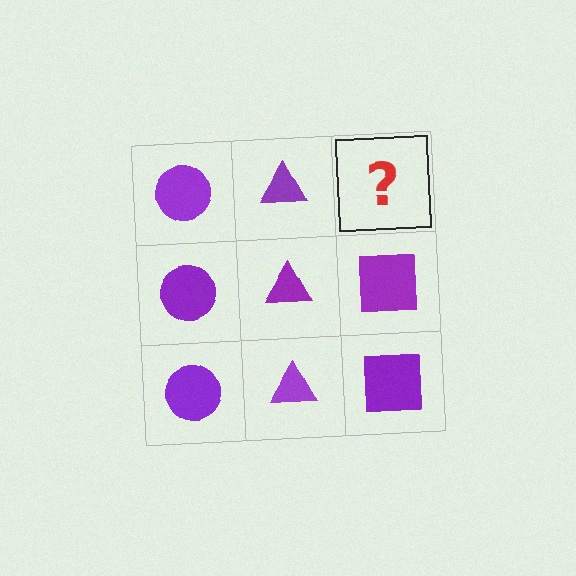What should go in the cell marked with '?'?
The missing cell should contain a purple square.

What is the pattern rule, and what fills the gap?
The rule is that each column has a consistent shape. The gap should be filled with a purple square.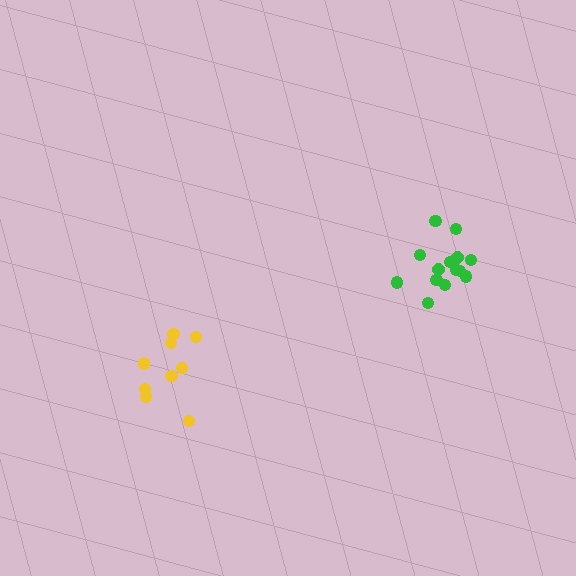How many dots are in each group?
Group 1: 9 dots, Group 2: 14 dots (23 total).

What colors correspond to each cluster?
The clusters are colored: yellow, green.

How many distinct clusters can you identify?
There are 2 distinct clusters.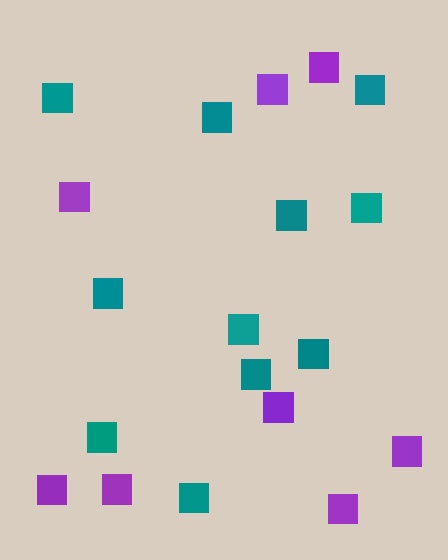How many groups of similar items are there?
There are 2 groups: one group of teal squares (11) and one group of purple squares (8).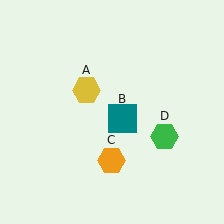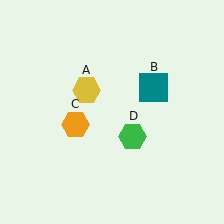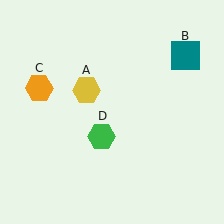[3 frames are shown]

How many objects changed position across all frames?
3 objects changed position: teal square (object B), orange hexagon (object C), green hexagon (object D).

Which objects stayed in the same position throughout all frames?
Yellow hexagon (object A) remained stationary.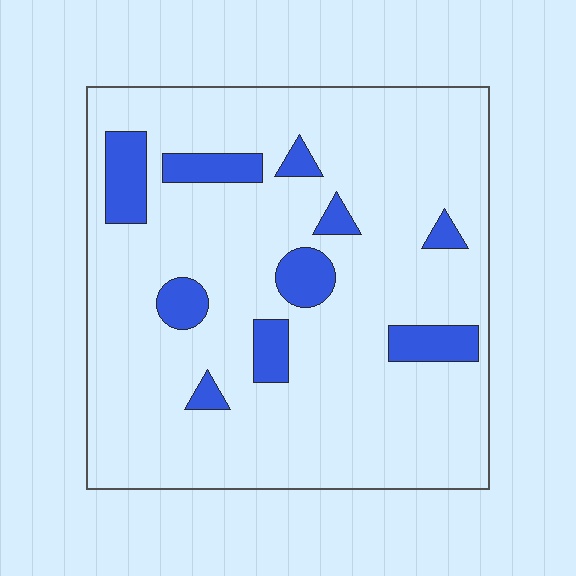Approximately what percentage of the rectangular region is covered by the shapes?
Approximately 15%.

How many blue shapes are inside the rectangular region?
10.